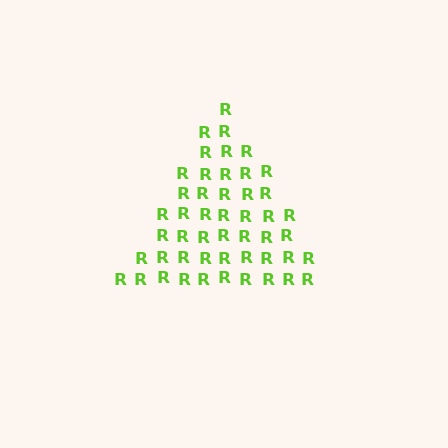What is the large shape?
The large shape is a triangle.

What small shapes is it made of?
It is made of small letter R's.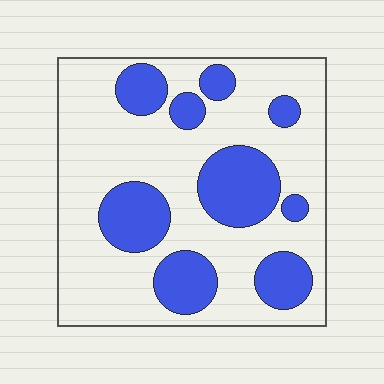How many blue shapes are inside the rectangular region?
9.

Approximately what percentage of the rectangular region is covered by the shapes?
Approximately 30%.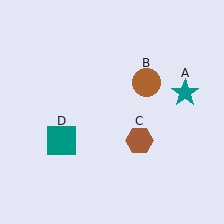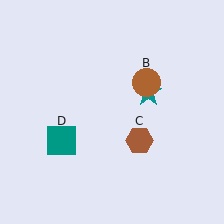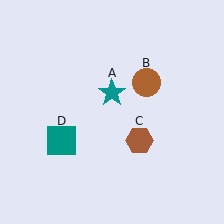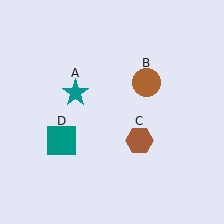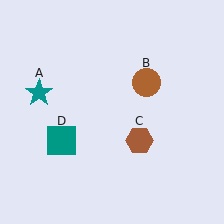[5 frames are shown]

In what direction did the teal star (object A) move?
The teal star (object A) moved left.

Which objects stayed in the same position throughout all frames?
Brown circle (object B) and brown hexagon (object C) and teal square (object D) remained stationary.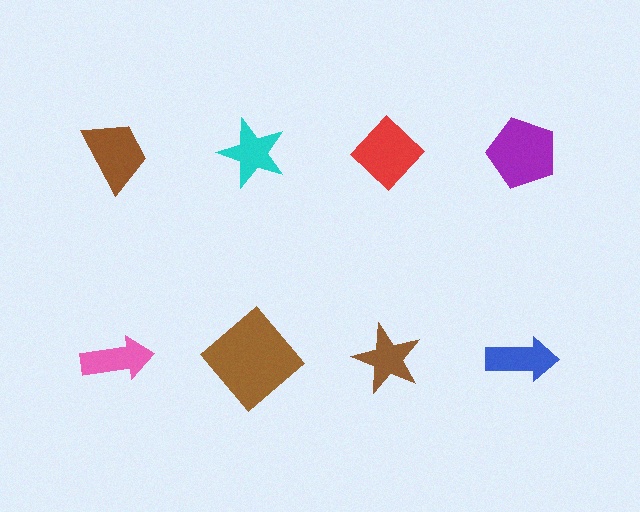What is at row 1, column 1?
A brown trapezoid.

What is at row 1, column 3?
A red diamond.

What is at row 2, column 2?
A brown diamond.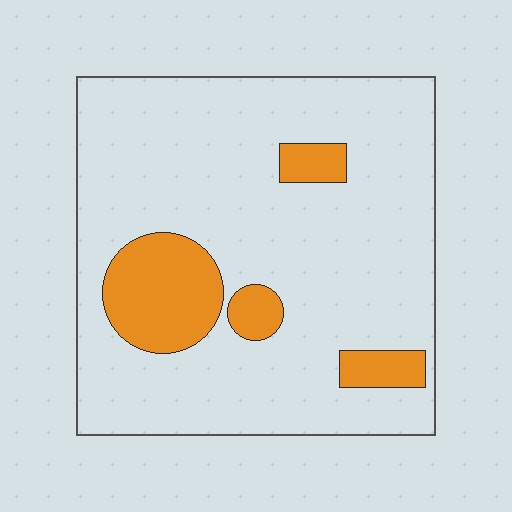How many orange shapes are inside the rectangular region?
4.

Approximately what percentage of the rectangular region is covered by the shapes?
Approximately 15%.